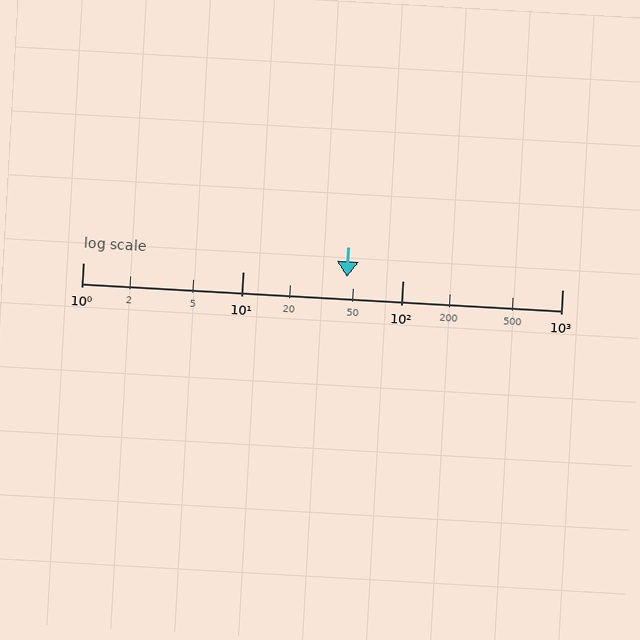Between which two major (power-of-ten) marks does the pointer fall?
The pointer is between 10 and 100.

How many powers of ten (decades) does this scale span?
The scale spans 3 decades, from 1 to 1000.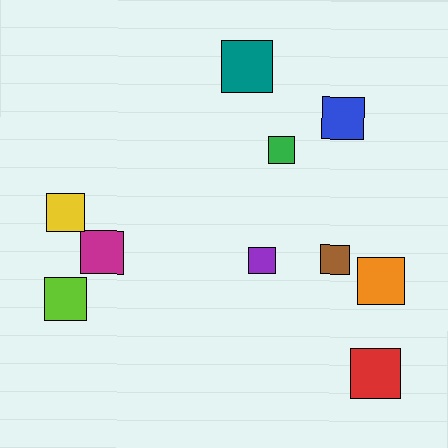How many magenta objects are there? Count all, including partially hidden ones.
There is 1 magenta object.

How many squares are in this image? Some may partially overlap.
There are 10 squares.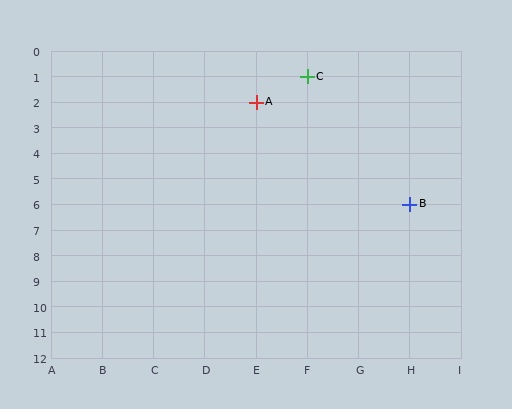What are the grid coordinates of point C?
Point C is at grid coordinates (F, 1).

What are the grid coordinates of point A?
Point A is at grid coordinates (E, 2).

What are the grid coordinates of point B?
Point B is at grid coordinates (H, 6).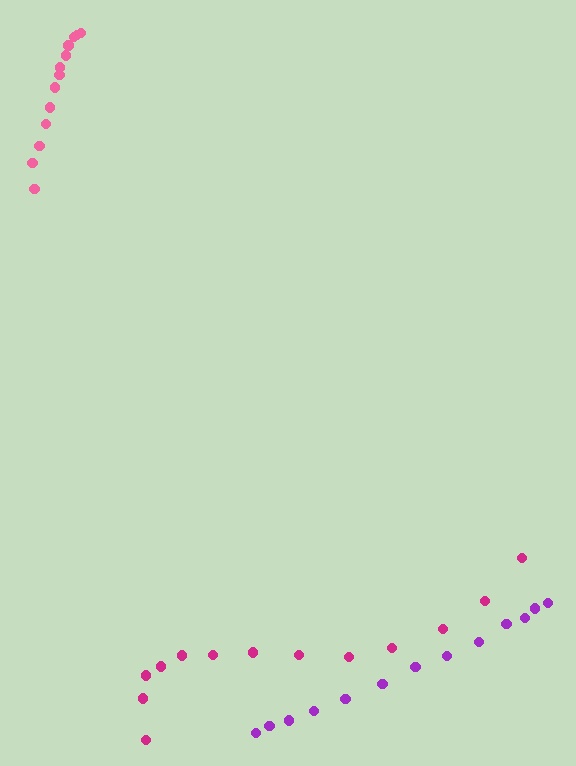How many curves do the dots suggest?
There are 3 distinct paths.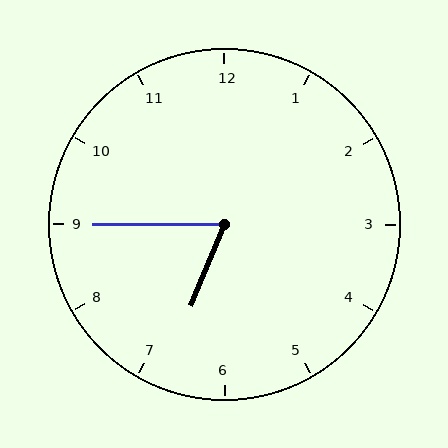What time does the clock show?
6:45.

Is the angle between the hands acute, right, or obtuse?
It is acute.